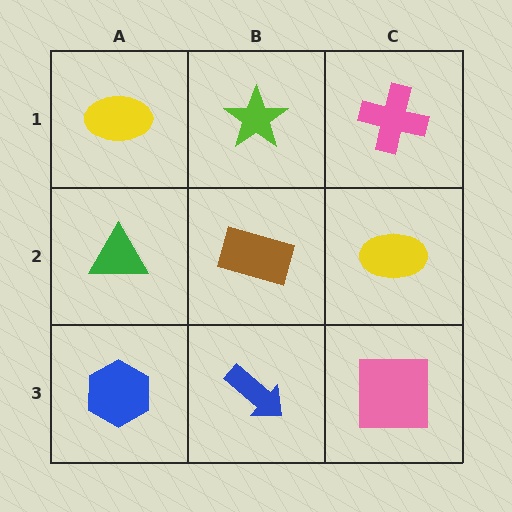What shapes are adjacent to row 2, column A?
A yellow ellipse (row 1, column A), a blue hexagon (row 3, column A), a brown rectangle (row 2, column B).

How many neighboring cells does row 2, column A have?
3.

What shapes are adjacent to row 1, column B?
A brown rectangle (row 2, column B), a yellow ellipse (row 1, column A), a pink cross (row 1, column C).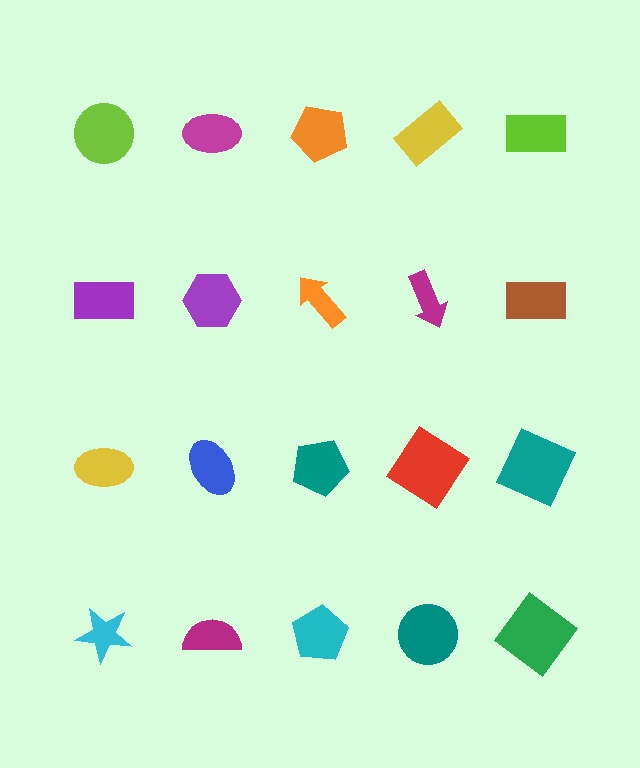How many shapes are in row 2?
5 shapes.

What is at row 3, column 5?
A teal square.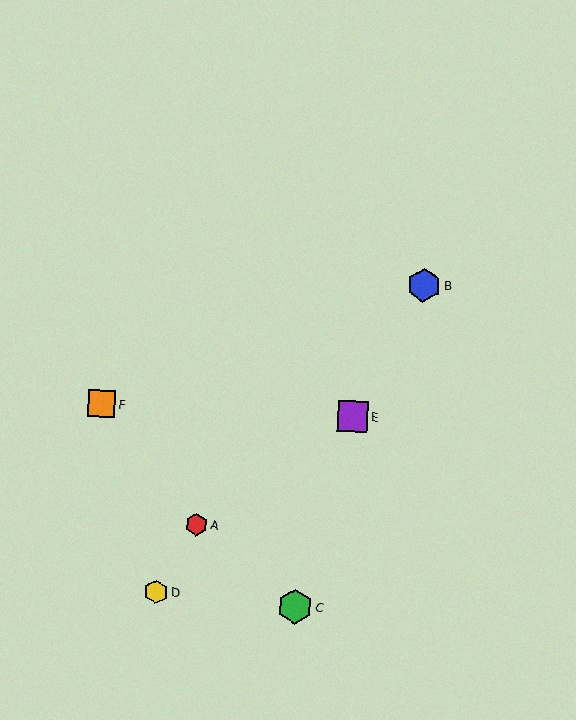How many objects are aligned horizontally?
2 objects (E, F) are aligned horizontally.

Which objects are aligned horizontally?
Objects E, F are aligned horizontally.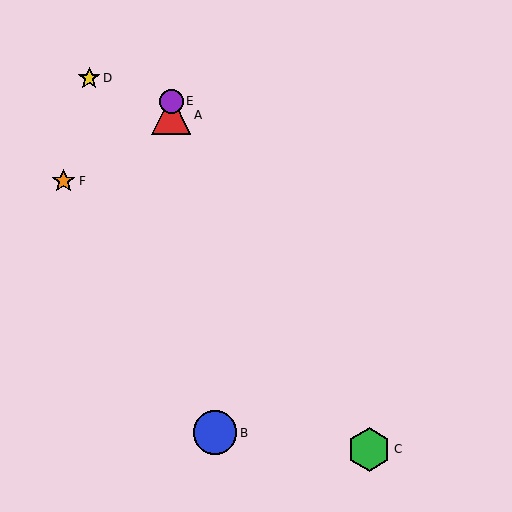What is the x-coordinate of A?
Object A is at x≈171.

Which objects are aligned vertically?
Objects A, E are aligned vertically.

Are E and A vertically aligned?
Yes, both are at x≈171.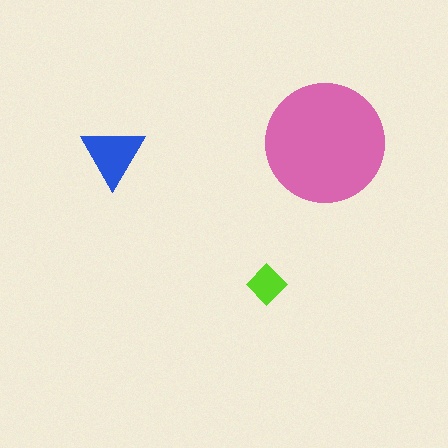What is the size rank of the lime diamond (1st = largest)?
3rd.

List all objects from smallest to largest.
The lime diamond, the blue triangle, the pink circle.